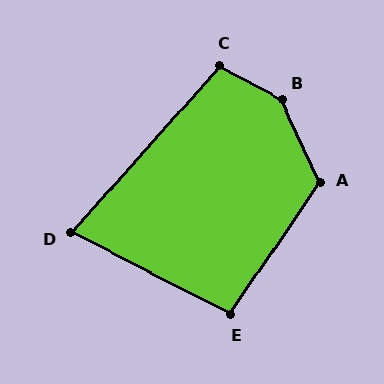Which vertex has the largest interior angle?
B, at approximately 143 degrees.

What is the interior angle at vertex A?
Approximately 121 degrees (obtuse).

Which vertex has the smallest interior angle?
D, at approximately 75 degrees.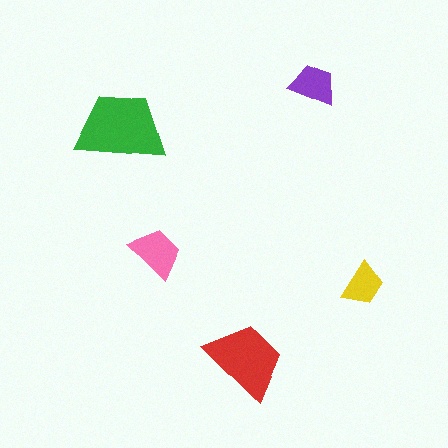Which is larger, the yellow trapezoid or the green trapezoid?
The green one.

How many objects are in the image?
There are 5 objects in the image.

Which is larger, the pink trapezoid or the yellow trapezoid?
The pink one.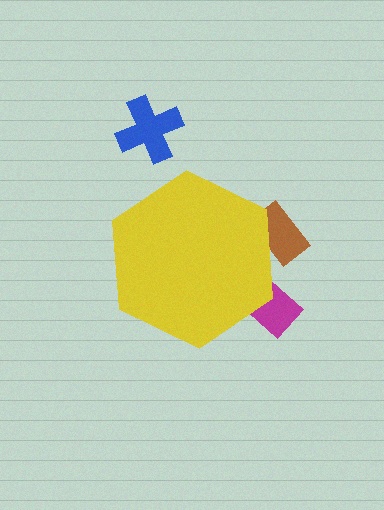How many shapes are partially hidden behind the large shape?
2 shapes are partially hidden.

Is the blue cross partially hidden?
No, the blue cross is fully visible.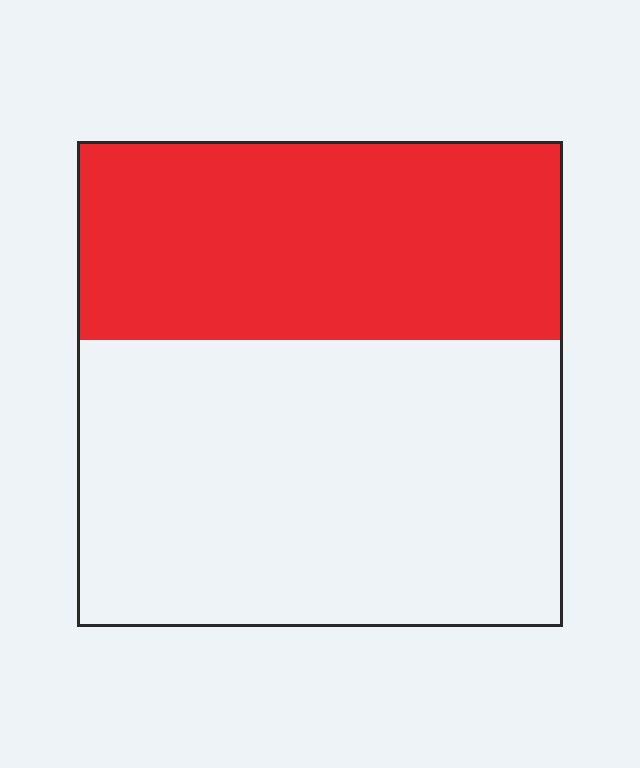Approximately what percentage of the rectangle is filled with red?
Approximately 40%.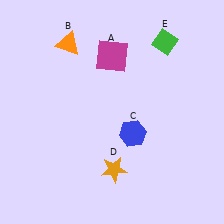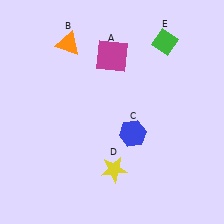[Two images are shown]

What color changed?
The star (D) changed from orange in Image 1 to yellow in Image 2.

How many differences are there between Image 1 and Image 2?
There is 1 difference between the two images.